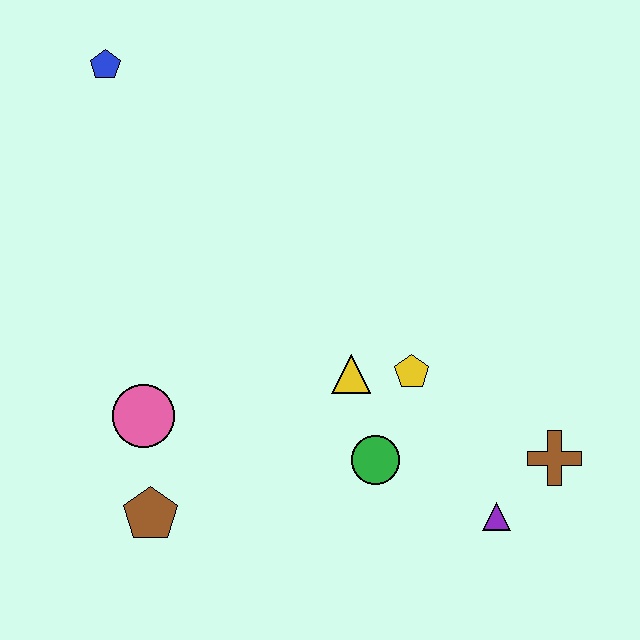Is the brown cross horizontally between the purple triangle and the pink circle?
No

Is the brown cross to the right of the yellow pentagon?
Yes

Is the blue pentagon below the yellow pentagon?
No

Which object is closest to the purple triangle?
The brown cross is closest to the purple triangle.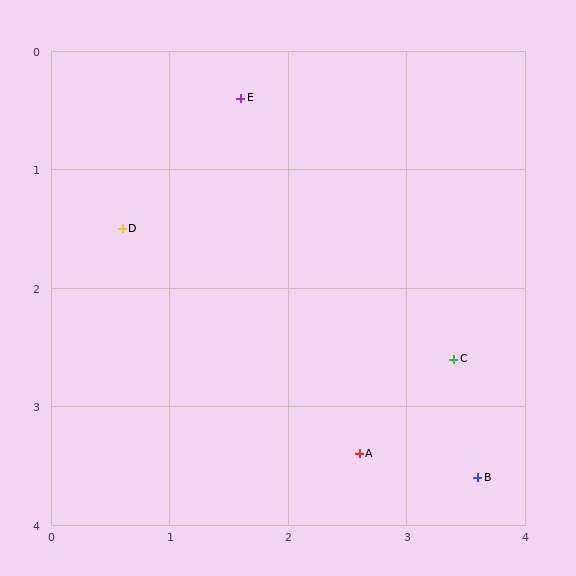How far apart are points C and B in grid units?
Points C and B are about 1.0 grid units apart.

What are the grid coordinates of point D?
Point D is at approximately (0.6, 1.5).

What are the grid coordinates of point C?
Point C is at approximately (3.4, 2.6).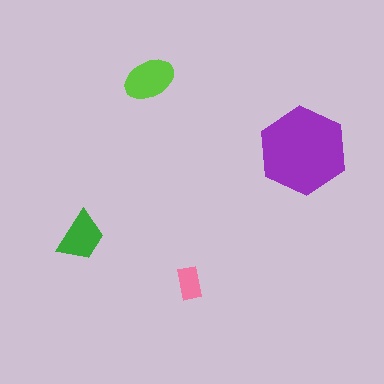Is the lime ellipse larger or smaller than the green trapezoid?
Larger.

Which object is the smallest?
The pink rectangle.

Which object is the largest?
The purple hexagon.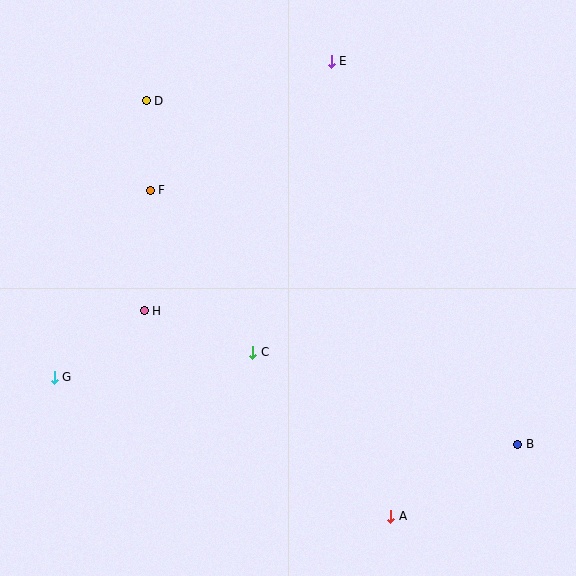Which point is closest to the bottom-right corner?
Point B is closest to the bottom-right corner.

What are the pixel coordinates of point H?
Point H is at (144, 311).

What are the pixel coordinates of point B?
Point B is at (518, 444).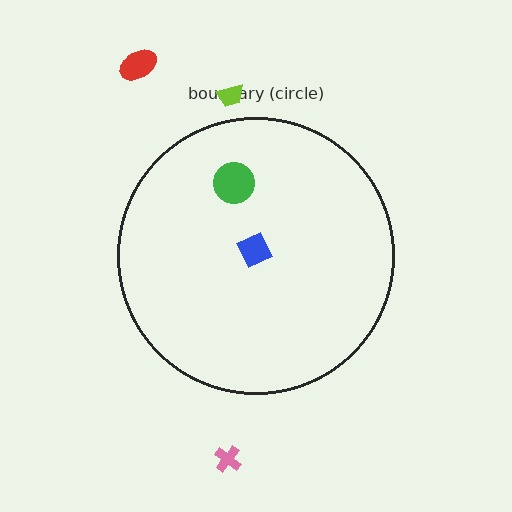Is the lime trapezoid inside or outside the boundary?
Outside.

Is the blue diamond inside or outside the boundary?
Inside.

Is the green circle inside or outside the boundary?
Inside.